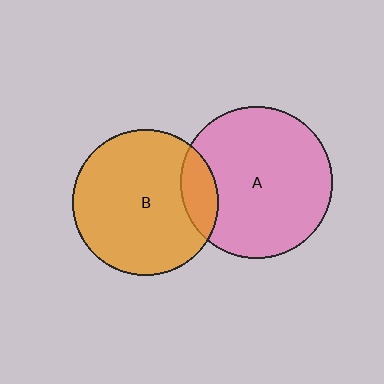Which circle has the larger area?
Circle A (pink).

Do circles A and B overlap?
Yes.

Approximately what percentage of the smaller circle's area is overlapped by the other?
Approximately 15%.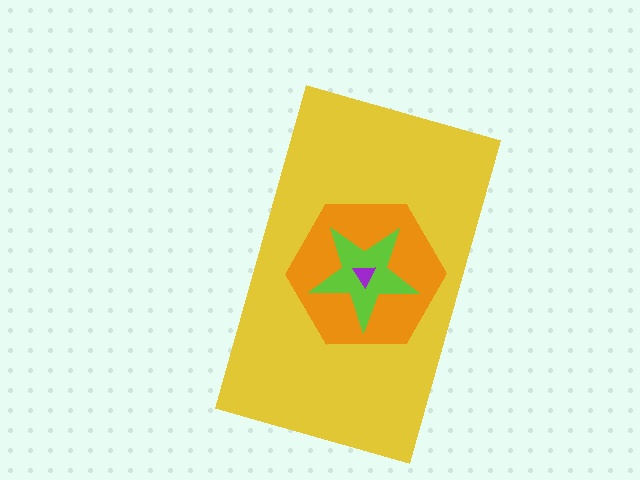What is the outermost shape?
The yellow rectangle.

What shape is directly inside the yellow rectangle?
The orange hexagon.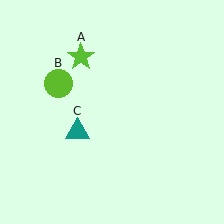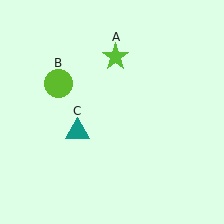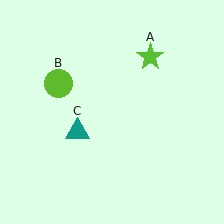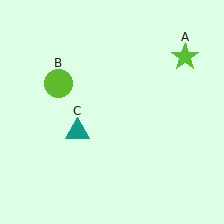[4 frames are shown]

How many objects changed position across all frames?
1 object changed position: lime star (object A).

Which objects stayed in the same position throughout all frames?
Lime circle (object B) and teal triangle (object C) remained stationary.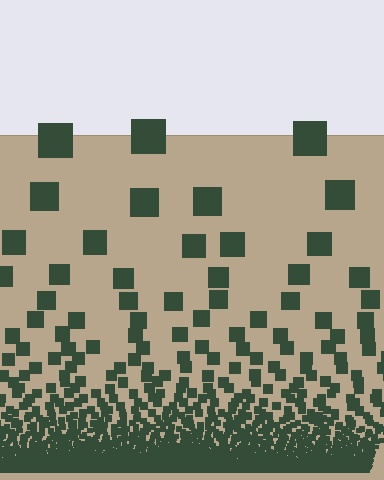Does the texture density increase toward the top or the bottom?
Density increases toward the bottom.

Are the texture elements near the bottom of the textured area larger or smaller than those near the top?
Smaller. The gradient is inverted — elements near the bottom are smaller and denser.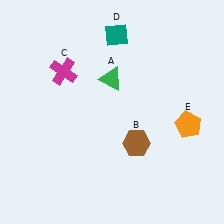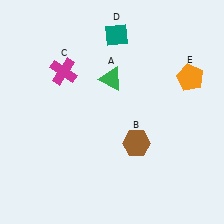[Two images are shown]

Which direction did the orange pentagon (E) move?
The orange pentagon (E) moved up.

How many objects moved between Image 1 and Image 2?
1 object moved between the two images.